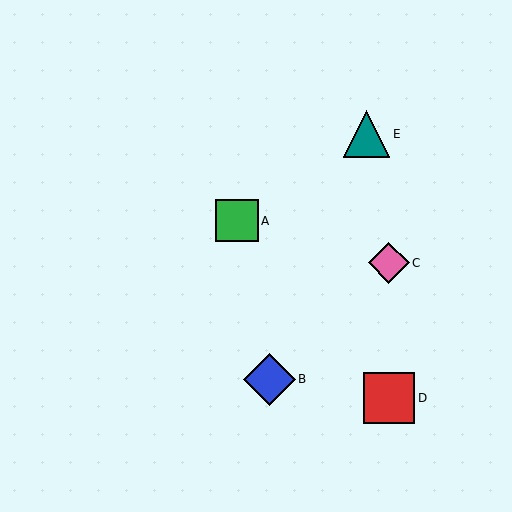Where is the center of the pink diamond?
The center of the pink diamond is at (389, 263).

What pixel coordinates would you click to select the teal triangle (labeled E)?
Click at (367, 134) to select the teal triangle E.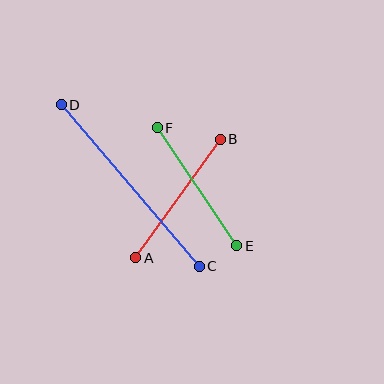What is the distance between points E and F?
The distance is approximately 142 pixels.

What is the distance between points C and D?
The distance is approximately 213 pixels.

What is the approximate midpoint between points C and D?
The midpoint is at approximately (130, 186) pixels.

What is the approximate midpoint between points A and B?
The midpoint is at approximately (178, 198) pixels.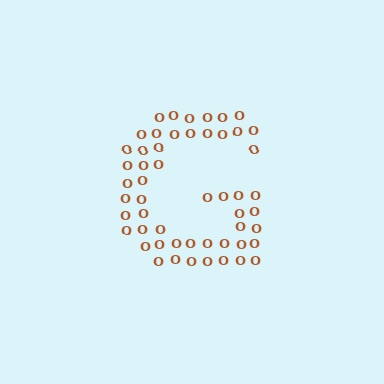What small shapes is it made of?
It is made of small letter O's.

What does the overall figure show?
The overall figure shows the letter G.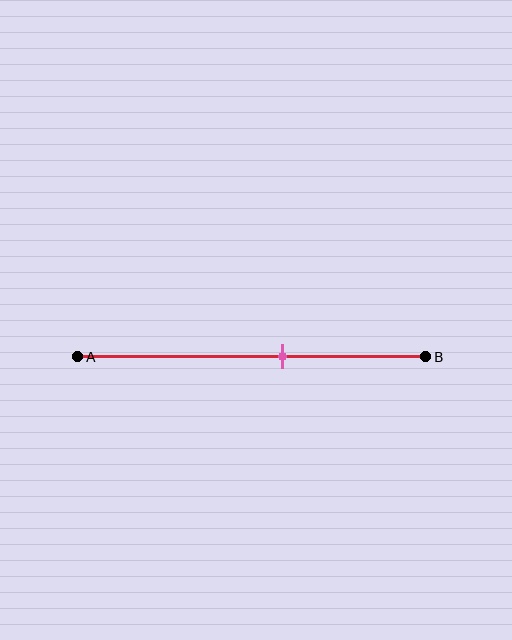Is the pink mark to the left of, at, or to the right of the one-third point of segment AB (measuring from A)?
The pink mark is to the right of the one-third point of segment AB.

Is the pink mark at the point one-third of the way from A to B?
No, the mark is at about 60% from A, not at the 33% one-third point.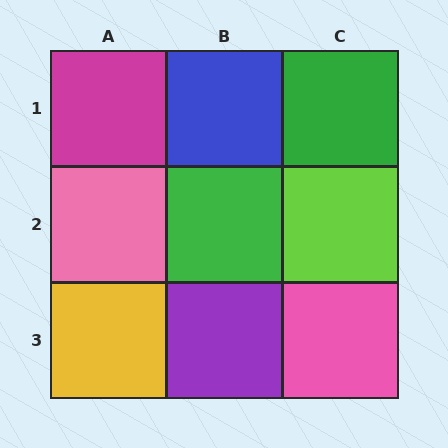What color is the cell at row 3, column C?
Pink.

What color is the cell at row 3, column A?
Yellow.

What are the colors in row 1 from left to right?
Magenta, blue, green.